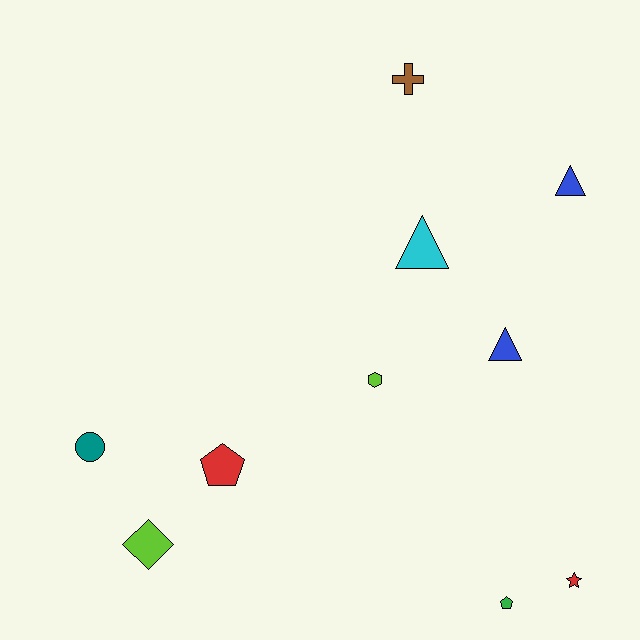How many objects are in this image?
There are 10 objects.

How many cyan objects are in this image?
There is 1 cyan object.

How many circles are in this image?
There is 1 circle.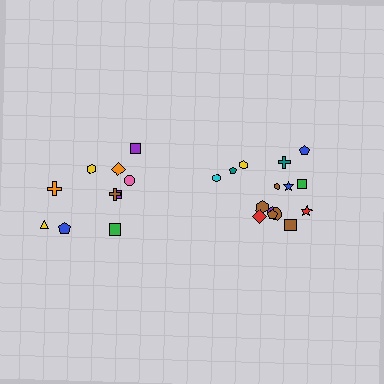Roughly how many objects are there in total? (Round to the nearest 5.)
Roughly 25 objects in total.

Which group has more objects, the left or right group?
The right group.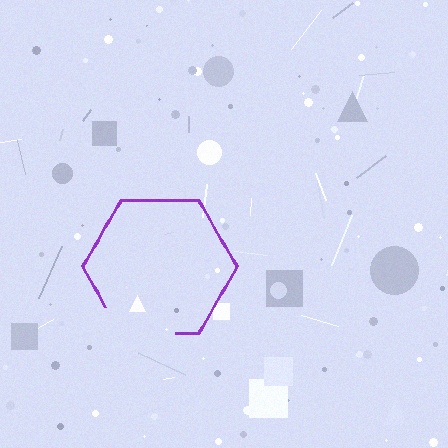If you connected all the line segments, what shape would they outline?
They would outline a hexagon.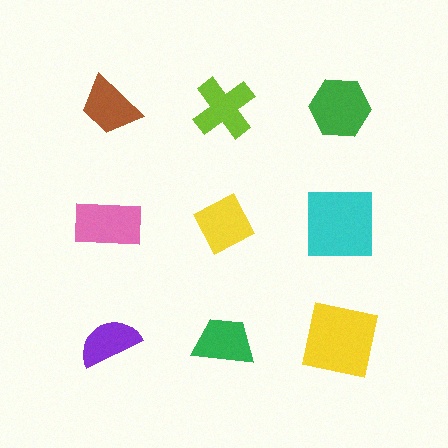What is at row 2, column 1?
A pink rectangle.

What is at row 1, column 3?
A green hexagon.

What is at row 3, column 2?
A green trapezoid.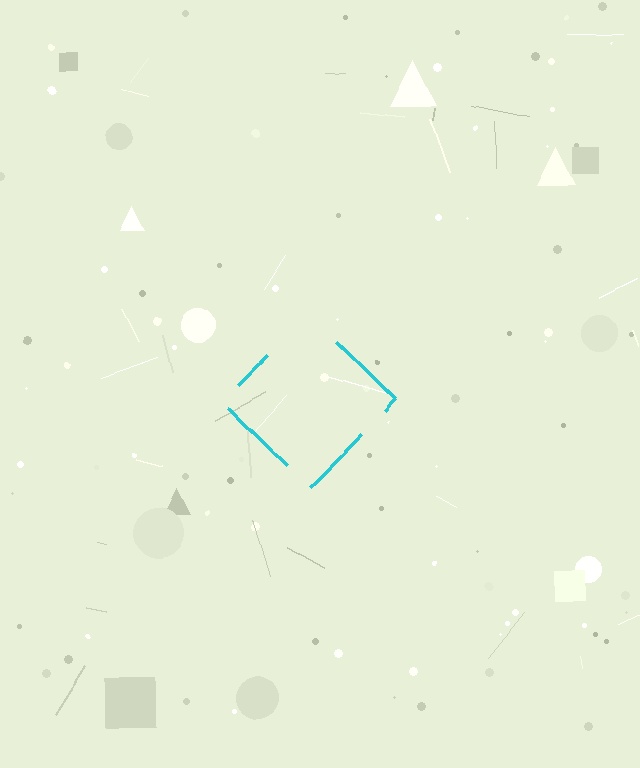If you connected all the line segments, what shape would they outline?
They would outline a diamond.